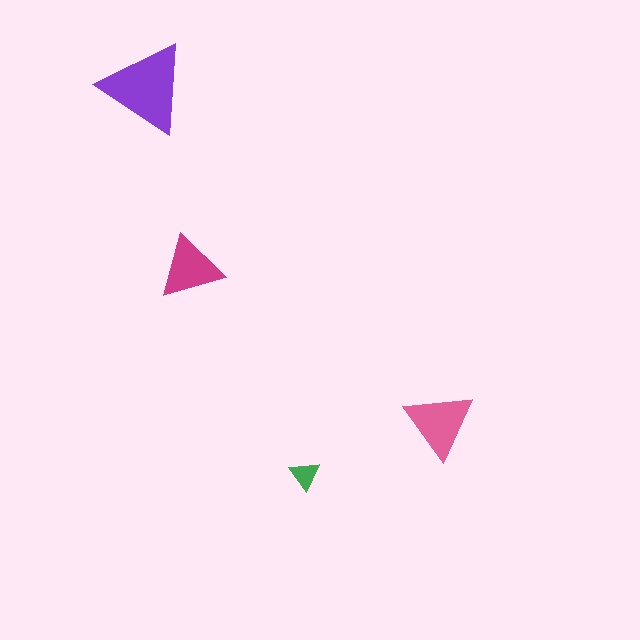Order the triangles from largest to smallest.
the purple one, the pink one, the magenta one, the green one.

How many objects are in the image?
There are 4 objects in the image.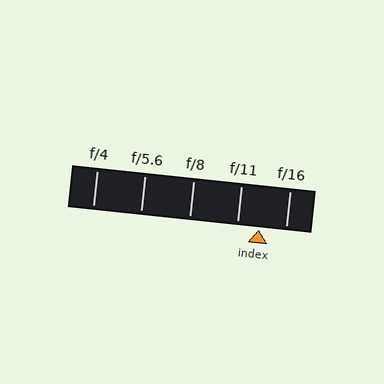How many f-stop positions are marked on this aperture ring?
There are 5 f-stop positions marked.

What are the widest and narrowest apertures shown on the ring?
The widest aperture shown is f/4 and the narrowest is f/16.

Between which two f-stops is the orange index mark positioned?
The index mark is between f/11 and f/16.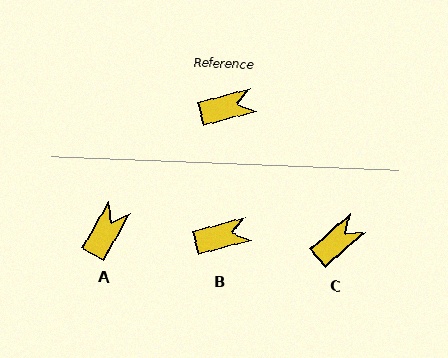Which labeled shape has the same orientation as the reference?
B.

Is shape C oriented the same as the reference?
No, it is off by about 26 degrees.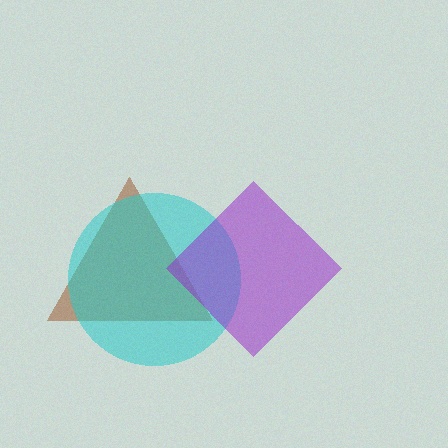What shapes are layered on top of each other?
The layered shapes are: a brown triangle, a cyan circle, a purple diamond.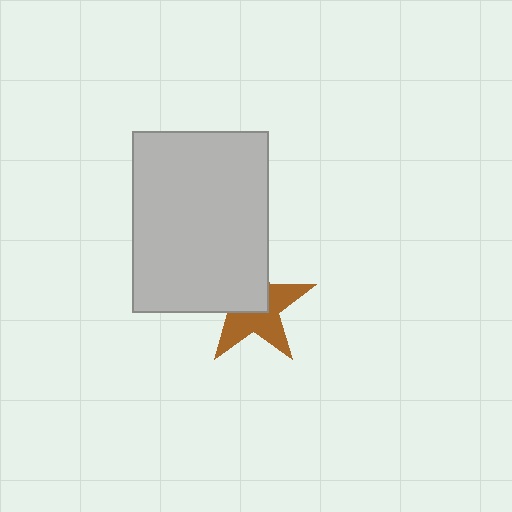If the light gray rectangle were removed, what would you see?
You would see the complete brown star.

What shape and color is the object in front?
The object in front is a light gray rectangle.